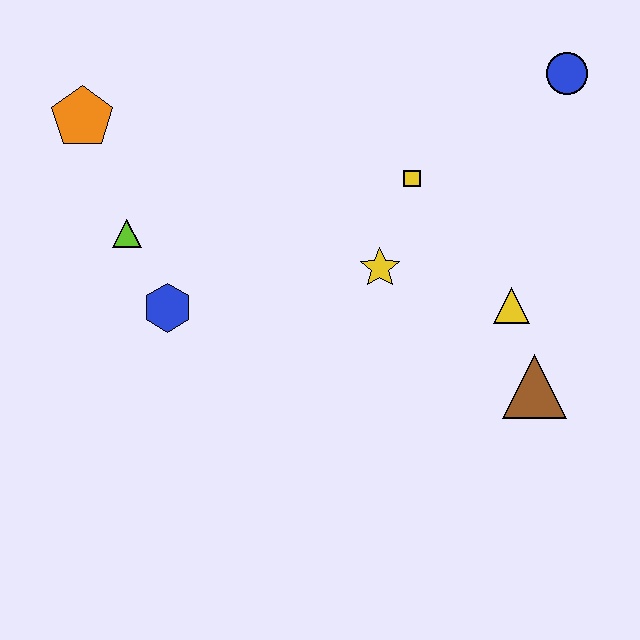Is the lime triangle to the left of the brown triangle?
Yes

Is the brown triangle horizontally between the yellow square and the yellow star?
No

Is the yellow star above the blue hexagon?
Yes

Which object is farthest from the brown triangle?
The orange pentagon is farthest from the brown triangle.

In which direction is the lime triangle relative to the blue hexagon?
The lime triangle is above the blue hexagon.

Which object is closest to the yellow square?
The yellow star is closest to the yellow square.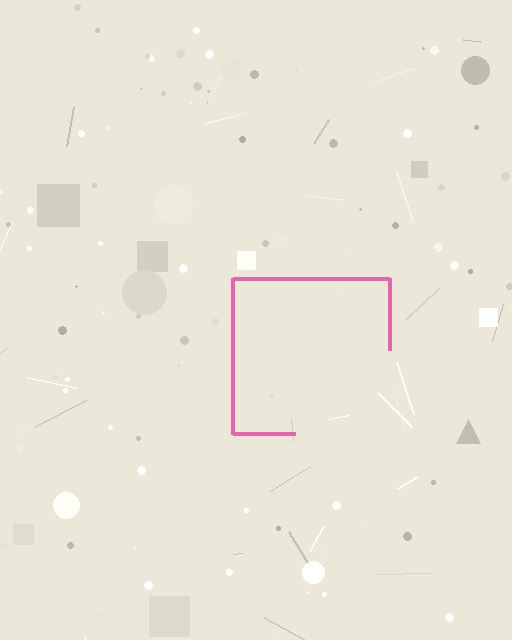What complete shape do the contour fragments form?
The contour fragments form a square.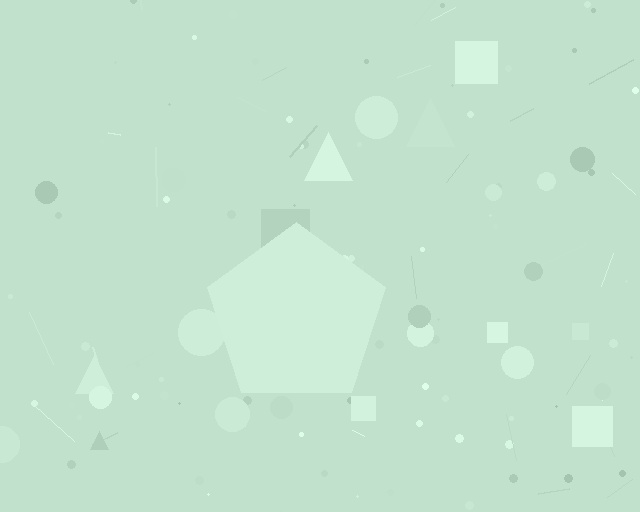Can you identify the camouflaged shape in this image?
The camouflaged shape is a pentagon.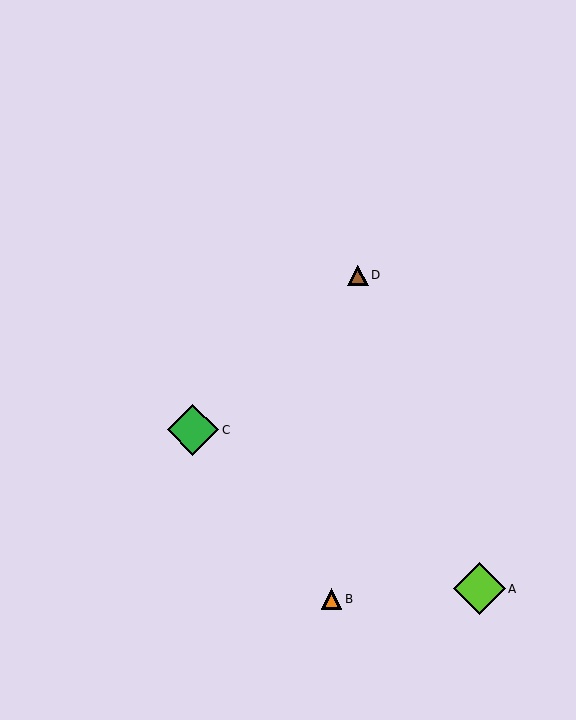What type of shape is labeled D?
Shape D is a brown triangle.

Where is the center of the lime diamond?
The center of the lime diamond is at (479, 589).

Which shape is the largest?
The lime diamond (labeled A) is the largest.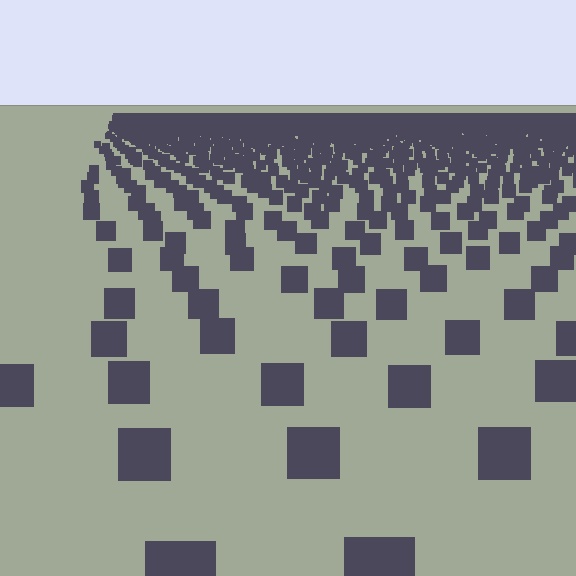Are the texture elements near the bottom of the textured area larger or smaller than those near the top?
Larger. Near the bottom, elements are closer to the viewer and appear at a bigger on-screen size.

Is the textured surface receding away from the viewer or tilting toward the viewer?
The surface is receding away from the viewer. Texture elements get smaller and denser toward the top.